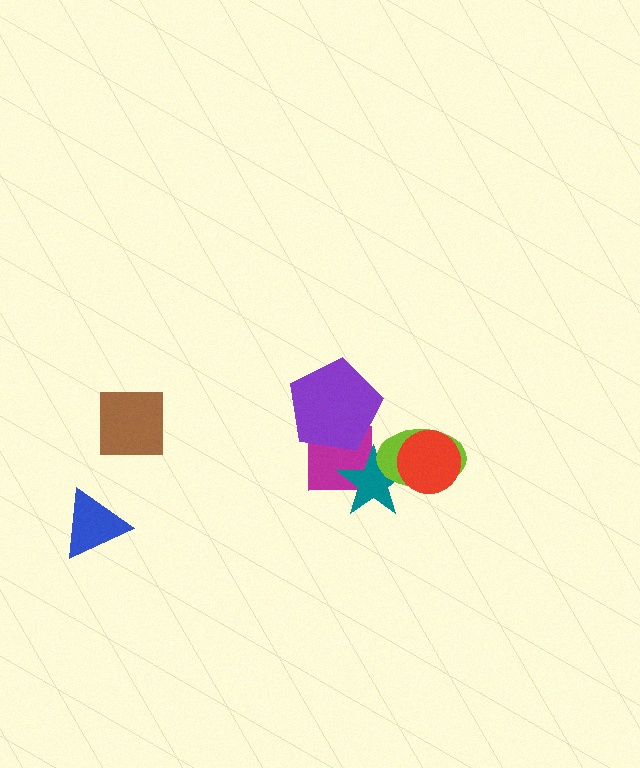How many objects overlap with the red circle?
2 objects overlap with the red circle.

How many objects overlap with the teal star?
3 objects overlap with the teal star.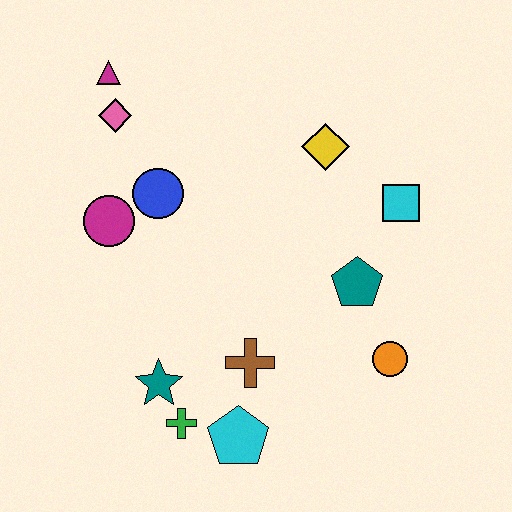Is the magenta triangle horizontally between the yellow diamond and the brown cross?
No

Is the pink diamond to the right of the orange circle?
No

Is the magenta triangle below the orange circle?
No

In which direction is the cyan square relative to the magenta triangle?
The cyan square is to the right of the magenta triangle.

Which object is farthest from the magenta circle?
The orange circle is farthest from the magenta circle.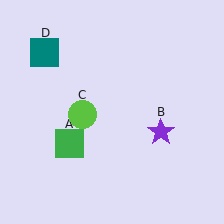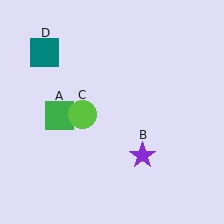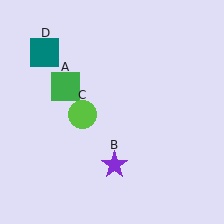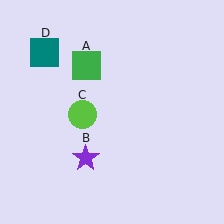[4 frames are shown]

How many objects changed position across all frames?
2 objects changed position: green square (object A), purple star (object B).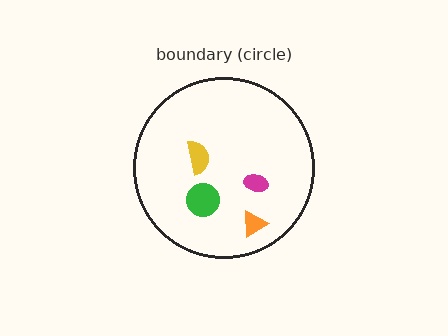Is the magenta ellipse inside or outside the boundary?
Inside.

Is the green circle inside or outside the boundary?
Inside.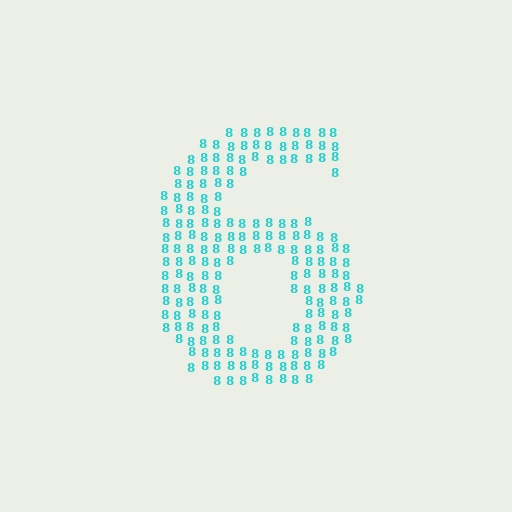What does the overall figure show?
The overall figure shows the digit 6.